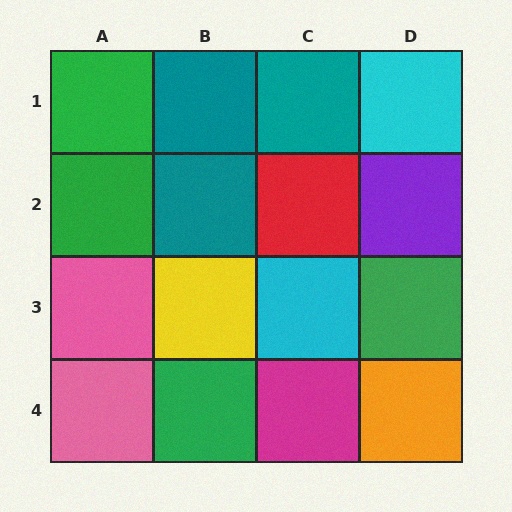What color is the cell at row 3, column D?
Green.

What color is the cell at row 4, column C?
Magenta.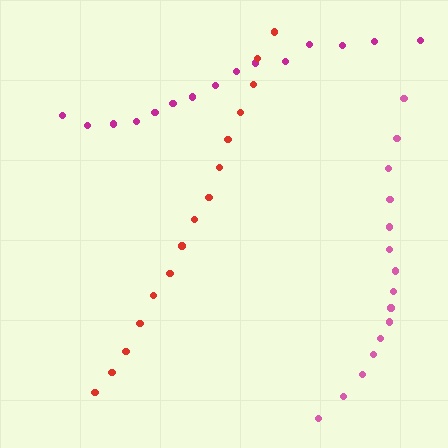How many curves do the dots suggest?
There are 3 distinct paths.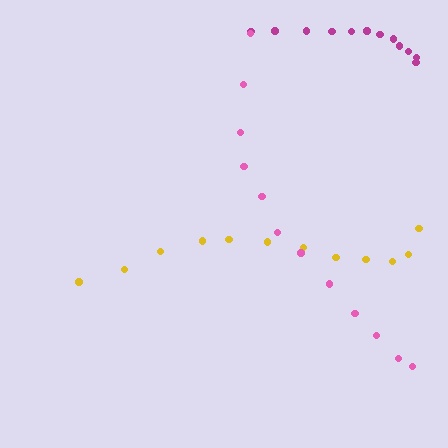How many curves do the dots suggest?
There are 3 distinct paths.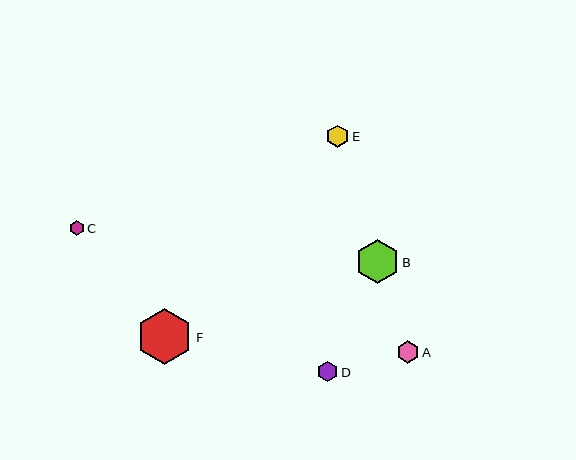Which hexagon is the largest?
Hexagon F is the largest with a size of approximately 56 pixels.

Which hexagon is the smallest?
Hexagon C is the smallest with a size of approximately 15 pixels.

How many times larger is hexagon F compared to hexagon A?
Hexagon F is approximately 2.4 times the size of hexagon A.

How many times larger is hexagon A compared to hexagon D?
Hexagon A is approximately 1.1 times the size of hexagon D.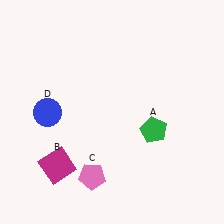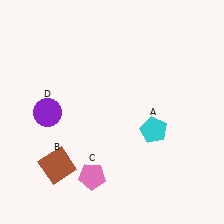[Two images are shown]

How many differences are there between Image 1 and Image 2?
There are 3 differences between the two images.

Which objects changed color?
A changed from green to cyan. B changed from magenta to brown. D changed from blue to purple.